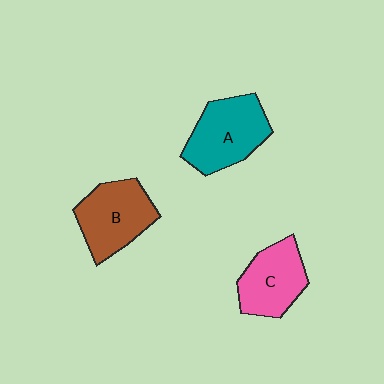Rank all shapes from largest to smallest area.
From largest to smallest: A (teal), B (brown), C (pink).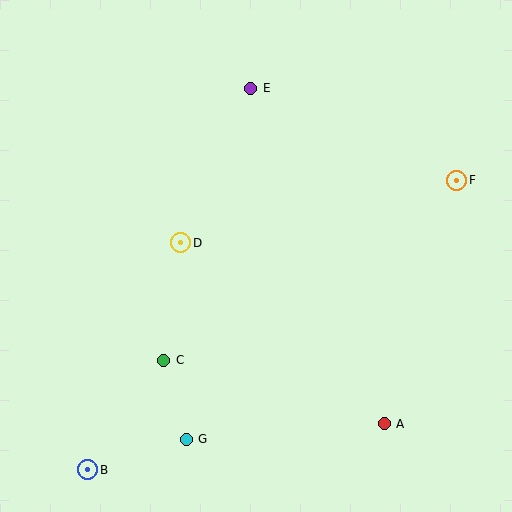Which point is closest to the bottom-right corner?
Point A is closest to the bottom-right corner.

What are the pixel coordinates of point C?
Point C is at (164, 360).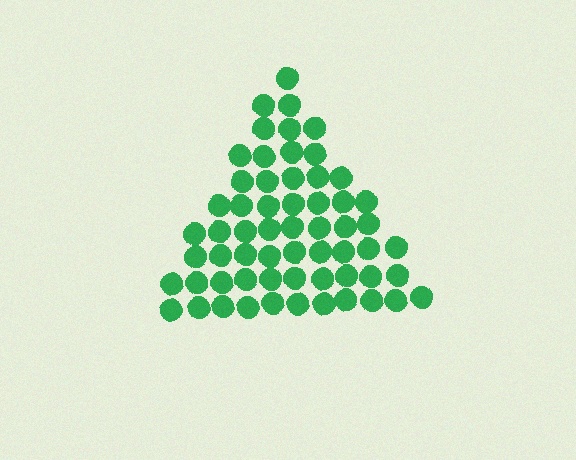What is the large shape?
The large shape is a triangle.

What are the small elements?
The small elements are circles.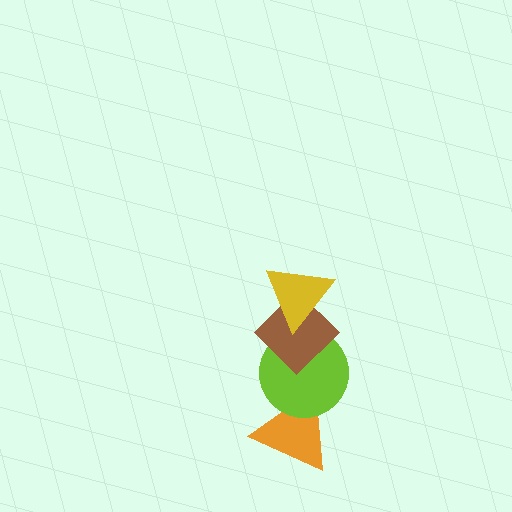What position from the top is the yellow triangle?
The yellow triangle is 1st from the top.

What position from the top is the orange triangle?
The orange triangle is 4th from the top.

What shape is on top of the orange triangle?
The lime circle is on top of the orange triangle.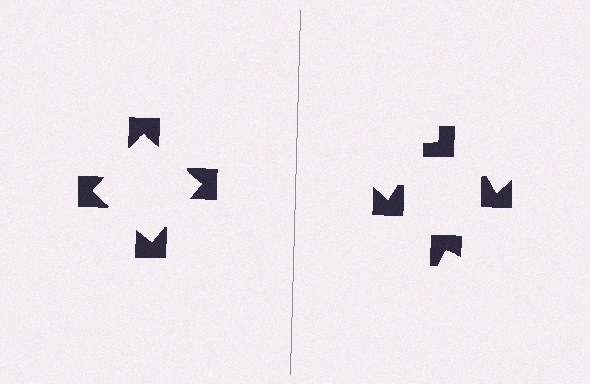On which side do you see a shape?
An illusory square appears on the left side. On the right side the wedge cuts are rotated, so no coherent shape forms.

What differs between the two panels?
The notched squares are positioned identically on both sides; only the wedge orientations differ. On the left they align to a square; on the right they are misaligned.